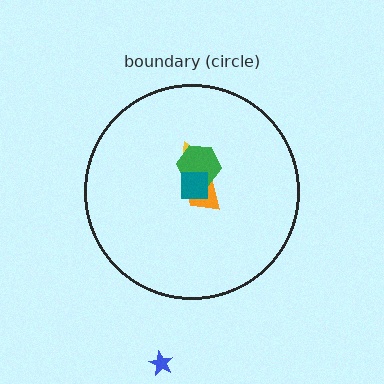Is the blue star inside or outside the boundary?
Outside.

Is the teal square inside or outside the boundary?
Inside.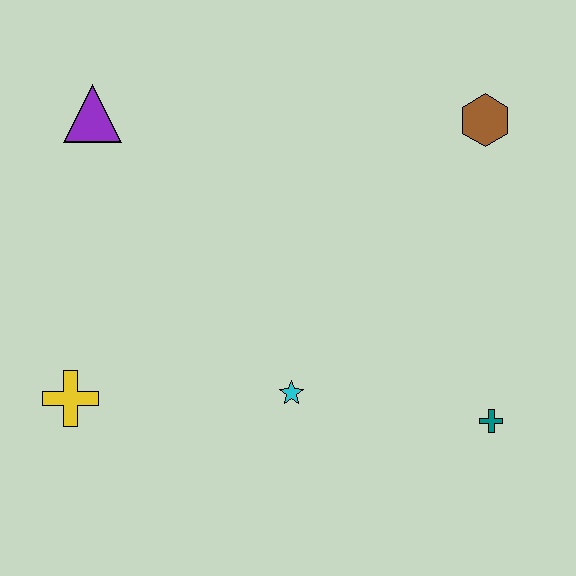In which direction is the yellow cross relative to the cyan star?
The yellow cross is to the left of the cyan star.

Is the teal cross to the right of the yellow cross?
Yes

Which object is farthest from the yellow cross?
The brown hexagon is farthest from the yellow cross.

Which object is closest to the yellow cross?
The cyan star is closest to the yellow cross.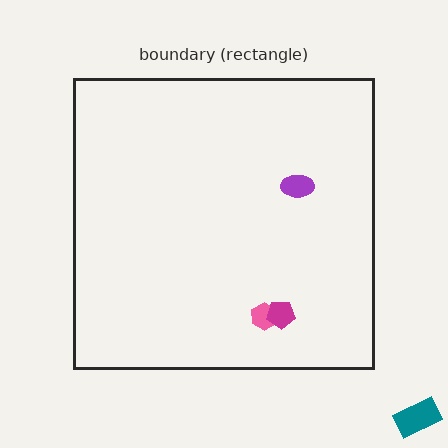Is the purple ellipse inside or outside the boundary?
Inside.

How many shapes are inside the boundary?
3 inside, 1 outside.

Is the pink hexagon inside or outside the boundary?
Inside.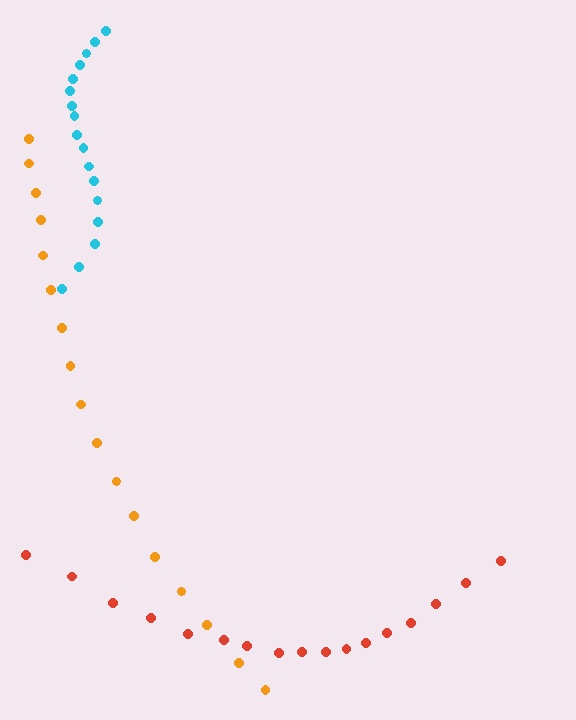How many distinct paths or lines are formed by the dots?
There are 3 distinct paths.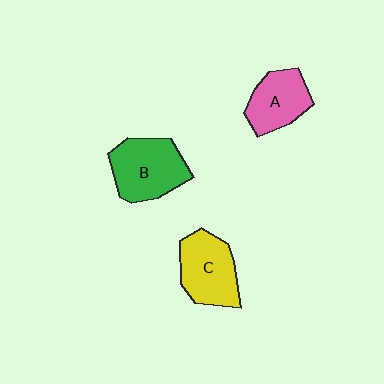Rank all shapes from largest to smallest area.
From largest to smallest: B (green), C (yellow), A (pink).